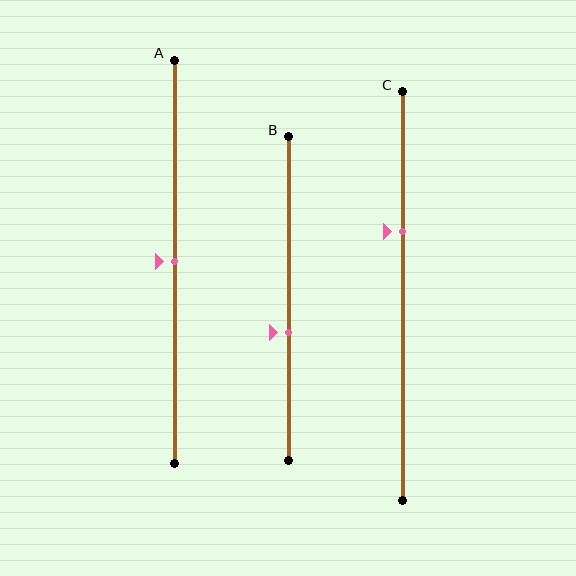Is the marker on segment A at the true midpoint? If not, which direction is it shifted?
Yes, the marker on segment A is at the true midpoint.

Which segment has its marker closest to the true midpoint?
Segment A has its marker closest to the true midpoint.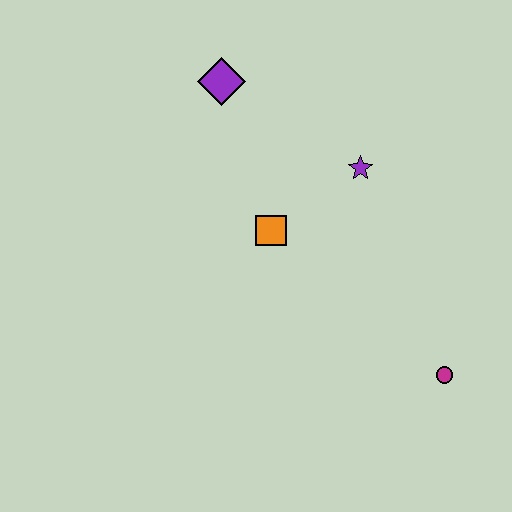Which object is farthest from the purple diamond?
The magenta circle is farthest from the purple diamond.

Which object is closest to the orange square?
The purple star is closest to the orange square.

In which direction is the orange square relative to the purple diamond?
The orange square is below the purple diamond.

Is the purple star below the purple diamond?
Yes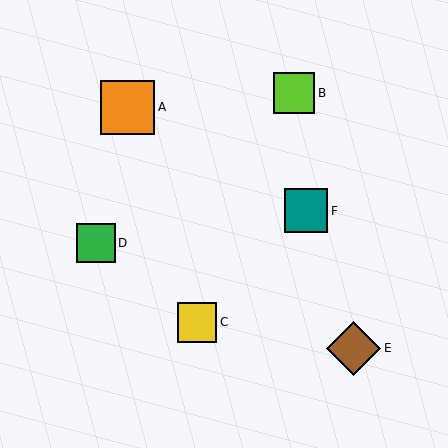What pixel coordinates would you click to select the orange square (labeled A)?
Click at (128, 107) to select the orange square A.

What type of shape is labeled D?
Shape D is a green square.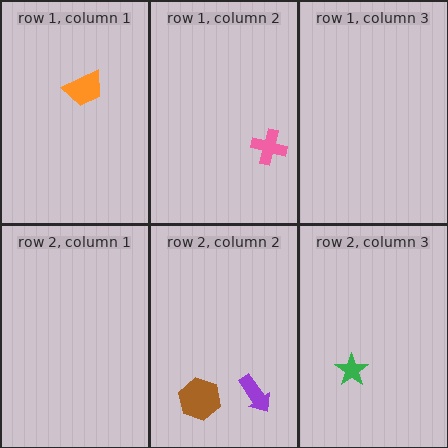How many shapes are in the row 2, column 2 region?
2.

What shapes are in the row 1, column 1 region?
The orange trapezoid.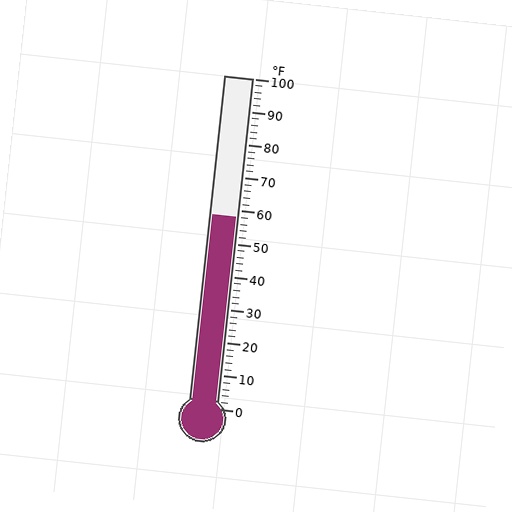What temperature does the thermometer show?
The thermometer shows approximately 58°F.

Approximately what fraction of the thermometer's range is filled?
The thermometer is filled to approximately 60% of its range.